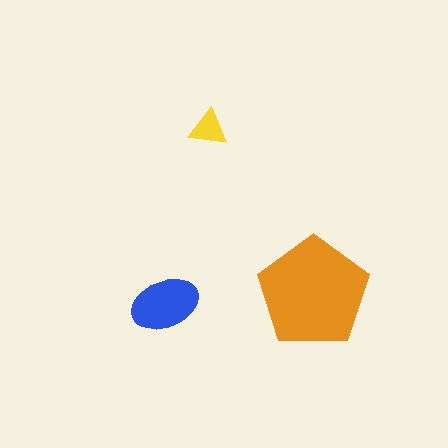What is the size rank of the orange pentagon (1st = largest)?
1st.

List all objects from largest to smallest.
The orange pentagon, the blue ellipse, the yellow triangle.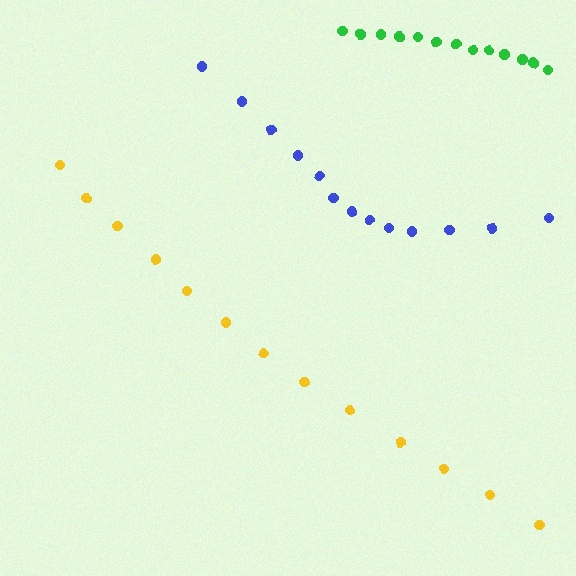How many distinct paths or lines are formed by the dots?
There are 3 distinct paths.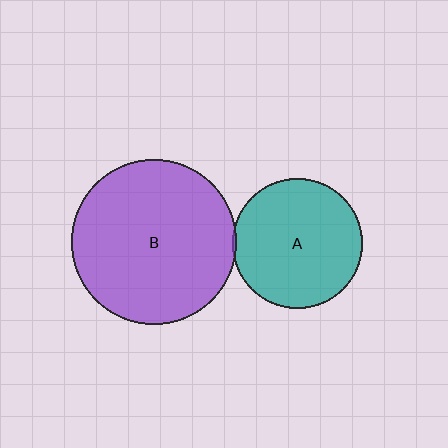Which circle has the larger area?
Circle B (purple).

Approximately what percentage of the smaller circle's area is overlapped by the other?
Approximately 5%.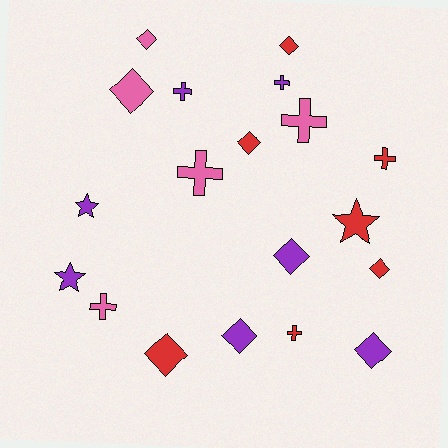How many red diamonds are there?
There are 4 red diamonds.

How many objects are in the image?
There are 19 objects.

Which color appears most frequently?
Purple, with 7 objects.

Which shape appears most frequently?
Diamond, with 9 objects.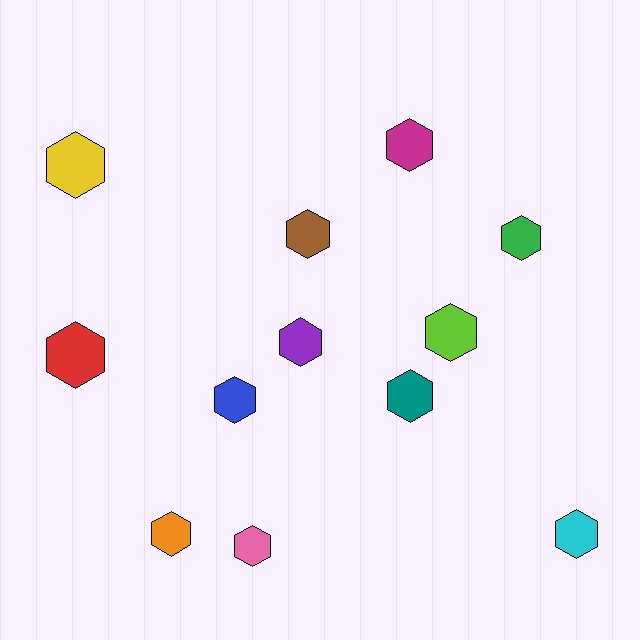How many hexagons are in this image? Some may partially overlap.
There are 12 hexagons.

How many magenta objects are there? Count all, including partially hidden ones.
There is 1 magenta object.